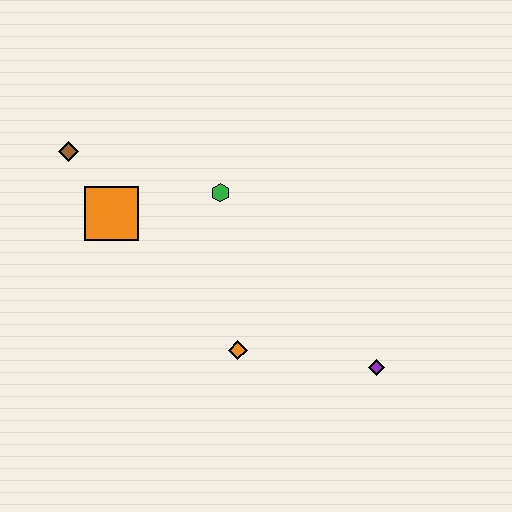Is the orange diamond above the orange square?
No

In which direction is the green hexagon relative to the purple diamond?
The green hexagon is above the purple diamond.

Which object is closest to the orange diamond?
The purple diamond is closest to the orange diamond.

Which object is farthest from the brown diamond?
The purple diamond is farthest from the brown diamond.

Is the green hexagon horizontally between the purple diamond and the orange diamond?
No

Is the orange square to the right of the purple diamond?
No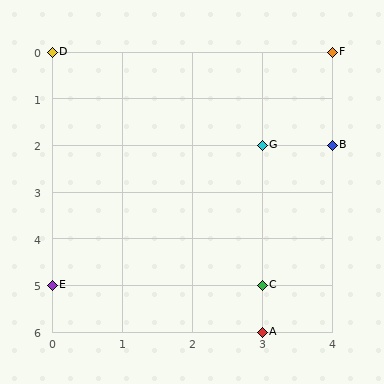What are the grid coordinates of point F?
Point F is at grid coordinates (4, 0).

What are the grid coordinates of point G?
Point G is at grid coordinates (3, 2).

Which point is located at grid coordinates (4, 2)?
Point B is at (4, 2).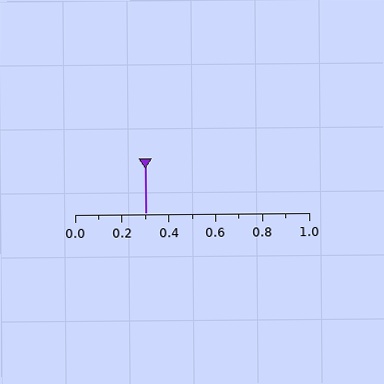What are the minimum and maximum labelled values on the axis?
The axis runs from 0.0 to 1.0.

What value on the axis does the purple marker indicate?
The marker indicates approximately 0.3.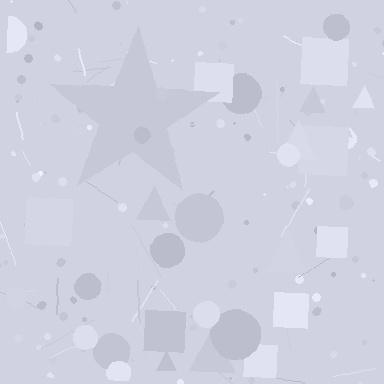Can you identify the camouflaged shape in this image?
The camouflaged shape is a star.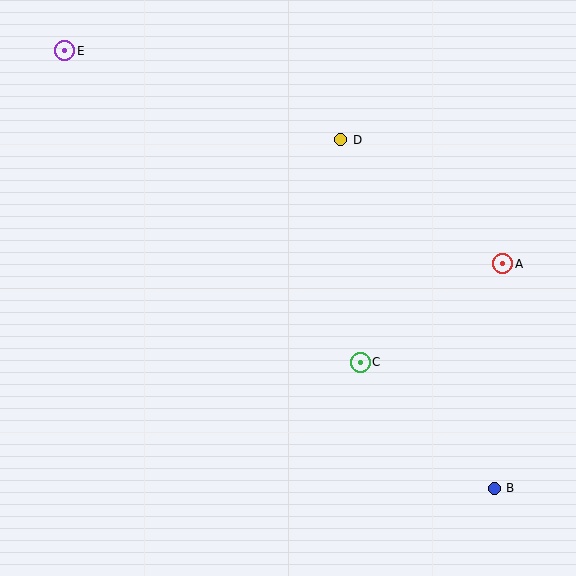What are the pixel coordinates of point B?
Point B is at (494, 488).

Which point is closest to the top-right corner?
Point A is closest to the top-right corner.